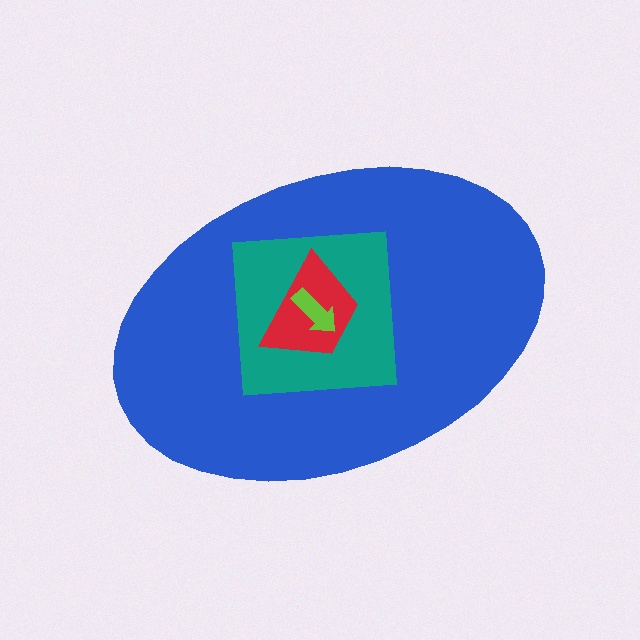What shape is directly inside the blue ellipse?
The teal square.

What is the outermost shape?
The blue ellipse.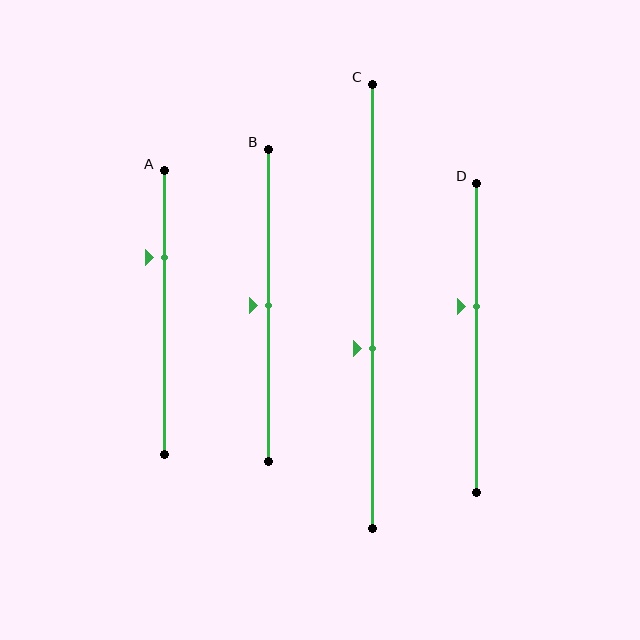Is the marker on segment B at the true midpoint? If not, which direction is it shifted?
Yes, the marker on segment B is at the true midpoint.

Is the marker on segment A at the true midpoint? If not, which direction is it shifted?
No, the marker on segment A is shifted upward by about 19% of the segment length.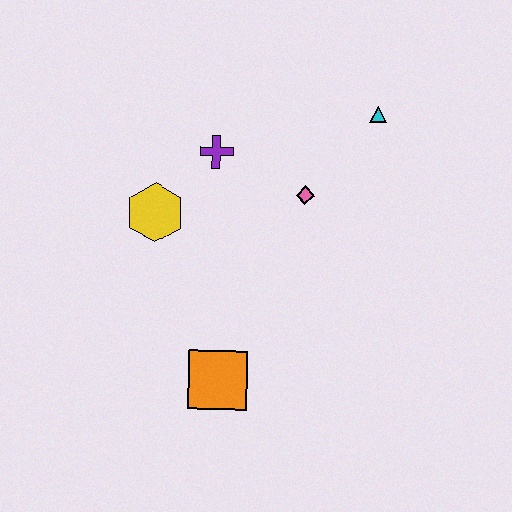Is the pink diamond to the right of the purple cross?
Yes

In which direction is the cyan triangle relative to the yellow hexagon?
The cyan triangle is to the right of the yellow hexagon.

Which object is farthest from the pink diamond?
The orange square is farthest from the pink diamond.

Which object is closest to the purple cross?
The yellow hexagon is closest to the purple cross.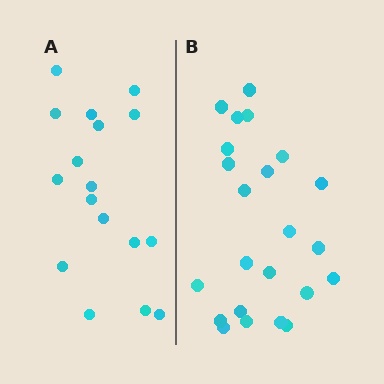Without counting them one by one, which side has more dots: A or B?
Region B (the right region) has more dots.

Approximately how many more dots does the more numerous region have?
Region B has about 6 more dots than region A.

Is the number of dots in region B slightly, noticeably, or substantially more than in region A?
Region B has noticeably more, but not dramatically so. The ratio is roughly 1.4 to 1.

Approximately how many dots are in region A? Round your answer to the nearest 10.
About 20 dots. (The exact count is 17, which rounds to 20.)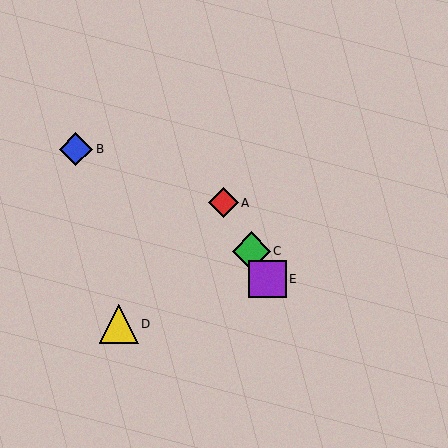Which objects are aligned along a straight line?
Objects A, C, E are aligned along a straight line.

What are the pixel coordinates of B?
Object B is at (76, 149).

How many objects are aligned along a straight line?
3 objects (A, C, E) are aligned along a straight line.